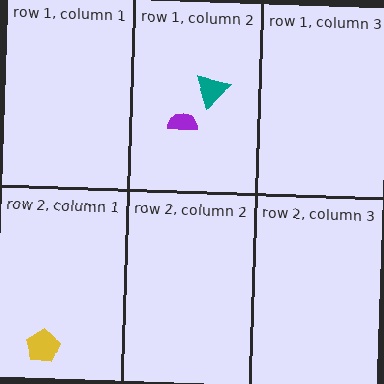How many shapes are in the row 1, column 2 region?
2.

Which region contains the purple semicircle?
The row 1, column 2 region.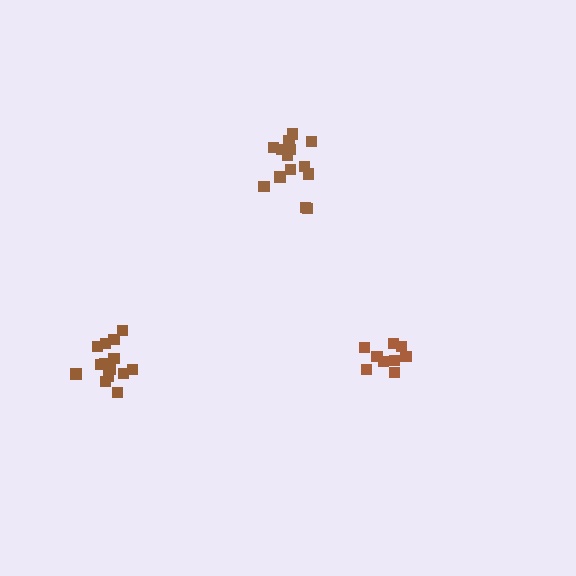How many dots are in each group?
Group 1: 14 dots, Group 2: 14 dots, Group 3: 9 dots (37 total).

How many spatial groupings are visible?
There are 3 spatial groupings.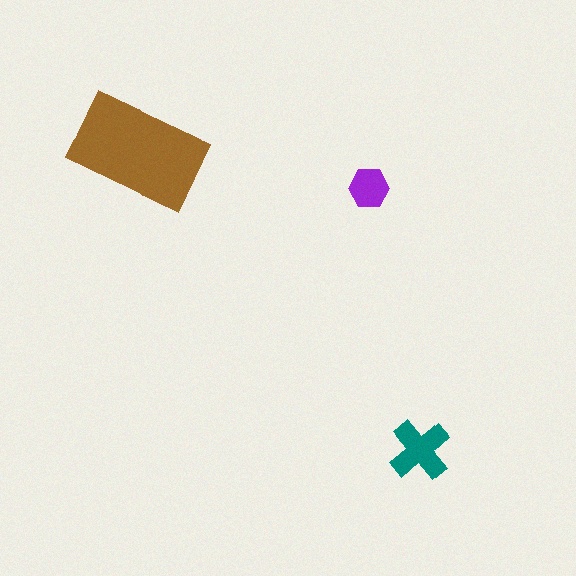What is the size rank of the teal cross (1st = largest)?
2nd.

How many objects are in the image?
There are 3 objects in the image.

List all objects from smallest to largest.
The purple hexagon, the teal cross, the brown rectangle.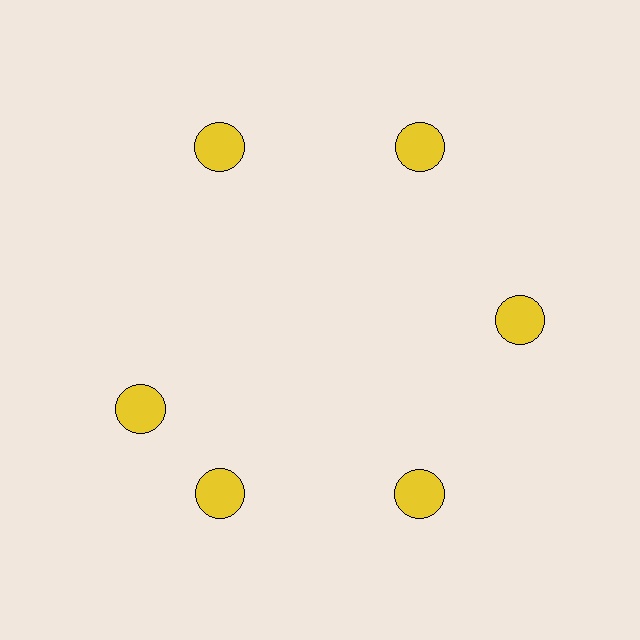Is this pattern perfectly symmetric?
No. The 6 yellow circles are arranged in a ring, but one element near the 9 o'clock position is rotated out of alignment along the ring, breaking the 6-fold rotational symmetry.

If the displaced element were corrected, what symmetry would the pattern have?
It would have 6-fold rotational symmetry — the pattern would map onto itself every 60 degrees.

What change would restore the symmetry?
The symmetry would be restored by rotating it back into even spacing with its neighbors so that all 6 circles sit at equal angles and equal distance from the center.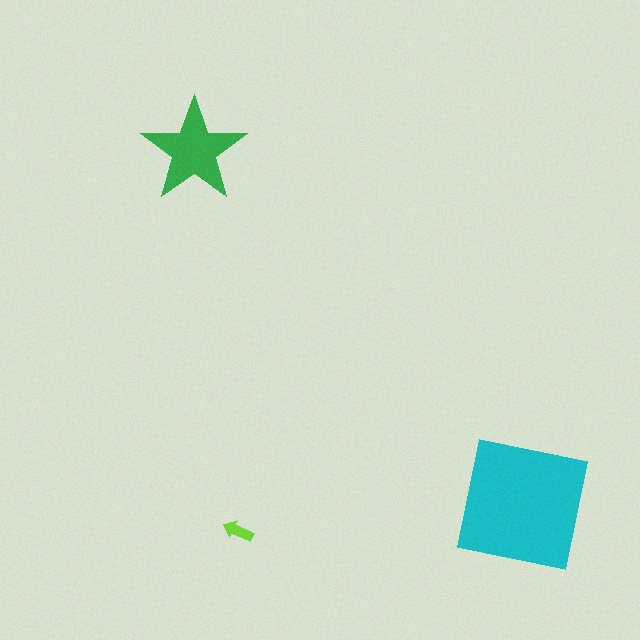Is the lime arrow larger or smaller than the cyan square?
Smaller.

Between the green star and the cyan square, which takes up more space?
The cyan square.